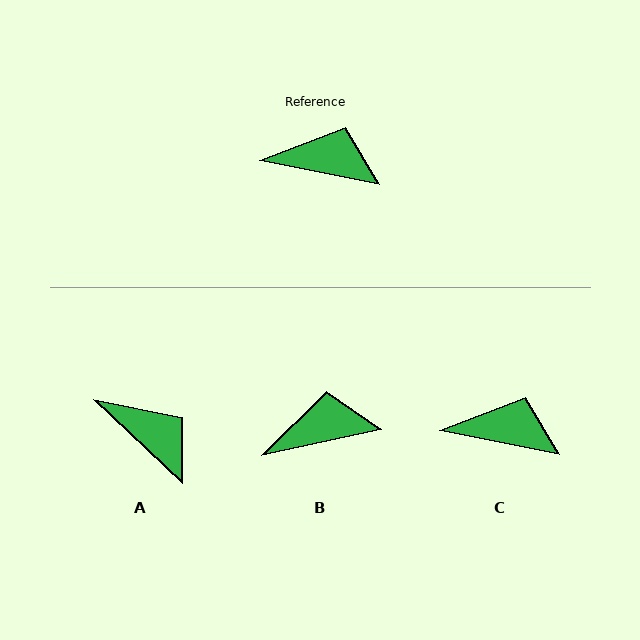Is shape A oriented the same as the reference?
No, it is off by about 32 degrees.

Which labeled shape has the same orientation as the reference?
C.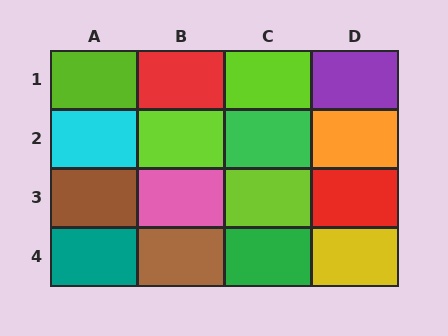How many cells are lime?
4 cells are lime.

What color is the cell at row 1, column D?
Purple.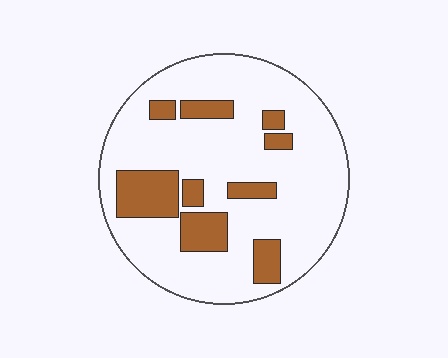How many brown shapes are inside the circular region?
9.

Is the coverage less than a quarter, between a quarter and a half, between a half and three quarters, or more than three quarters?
Less than a quarter.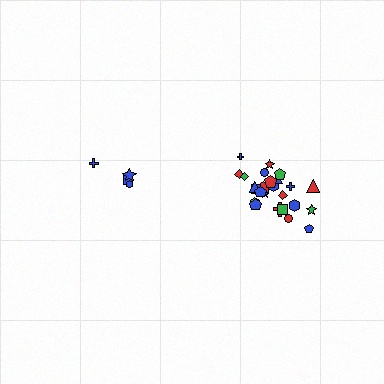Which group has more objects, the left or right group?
The right group.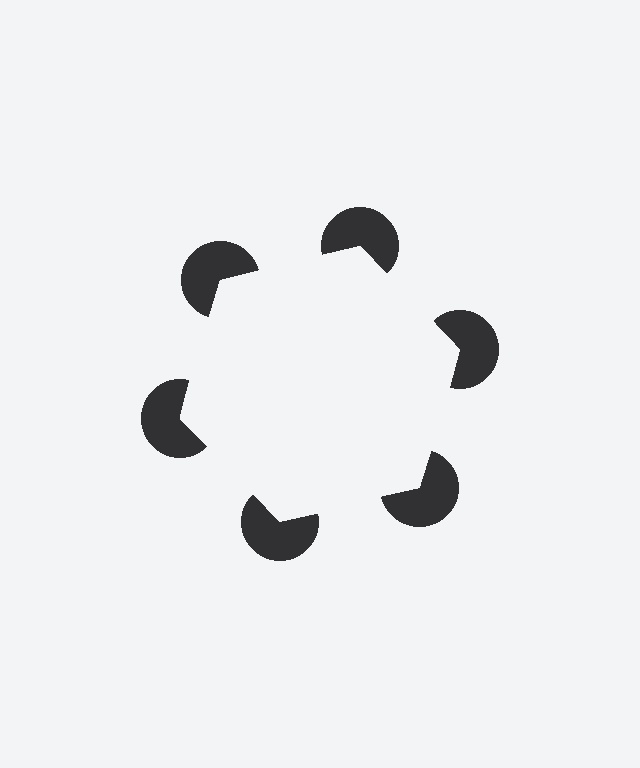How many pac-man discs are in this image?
There are 6 — one at each vertex of the illusory hexagon.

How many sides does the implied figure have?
6 sides.